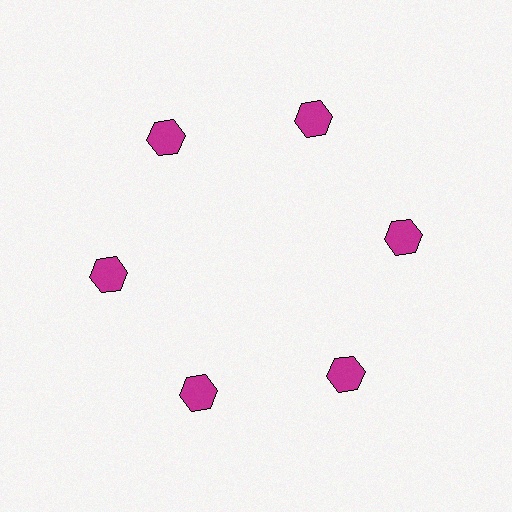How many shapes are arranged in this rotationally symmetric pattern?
There are 6 shapes, arranged in 6 groups of 1.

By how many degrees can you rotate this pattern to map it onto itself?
The pattern maps onto itself every 60 degrees of rotation.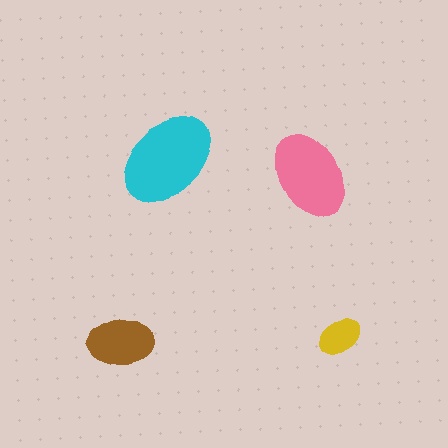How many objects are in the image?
There are 4 objects in the image.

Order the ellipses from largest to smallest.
the cyan one, the pink one, the brown one, the yellow one.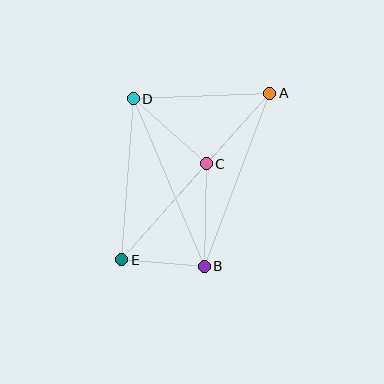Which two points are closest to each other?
Points B and E are closest to each other.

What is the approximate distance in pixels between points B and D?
The distance between B and D is approximately 182 pixels.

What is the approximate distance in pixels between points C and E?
The distance between C and E is approximately 128 pixels.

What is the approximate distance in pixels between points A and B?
The distance between A and B is approximately 185 pixels.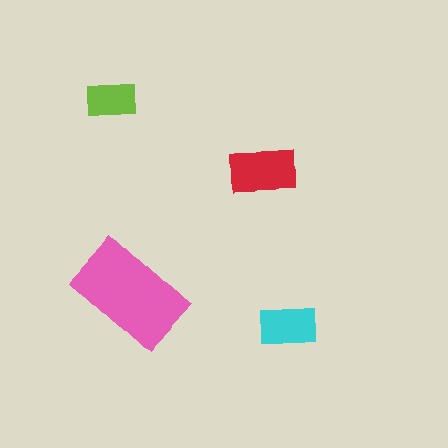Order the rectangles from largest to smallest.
the pink one, the red one, the cyan one, the lime one.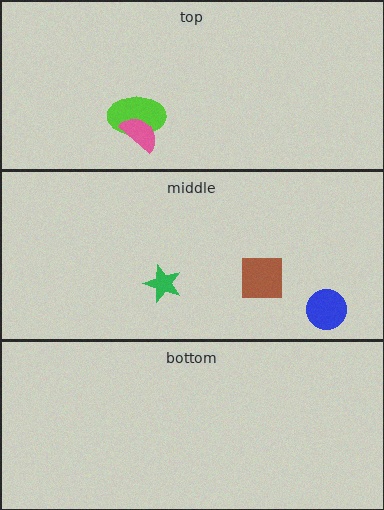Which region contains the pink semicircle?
The top region.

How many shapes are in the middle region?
3.